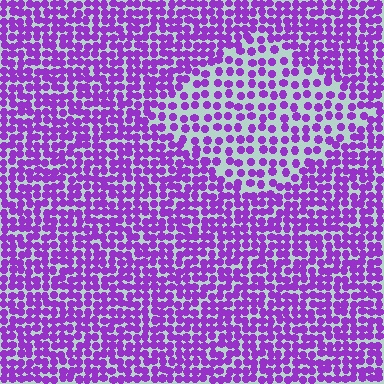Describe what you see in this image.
The image contains small purple elements arranged at two different densities. A diamond-shaped region is visible where the elements are less densely packed than the surrounding area.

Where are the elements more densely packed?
The elements are more densely packed outside the diamond boundary.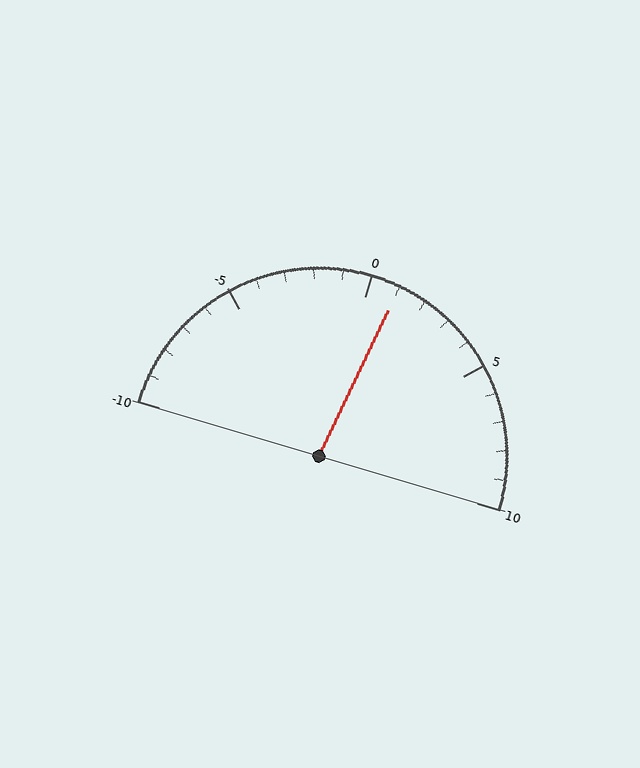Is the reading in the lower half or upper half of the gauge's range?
The reading is in the upper half of the range (-10 to 10).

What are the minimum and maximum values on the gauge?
The gauge ranges from -10 to 10.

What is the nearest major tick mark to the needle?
The nearest major tick mark is 0.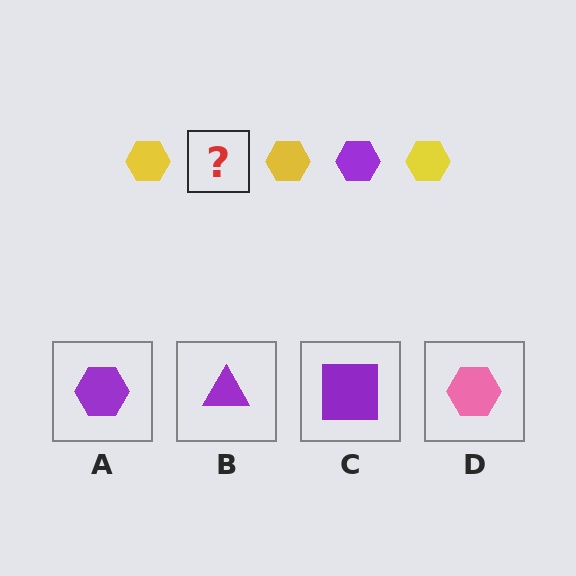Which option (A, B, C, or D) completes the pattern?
A.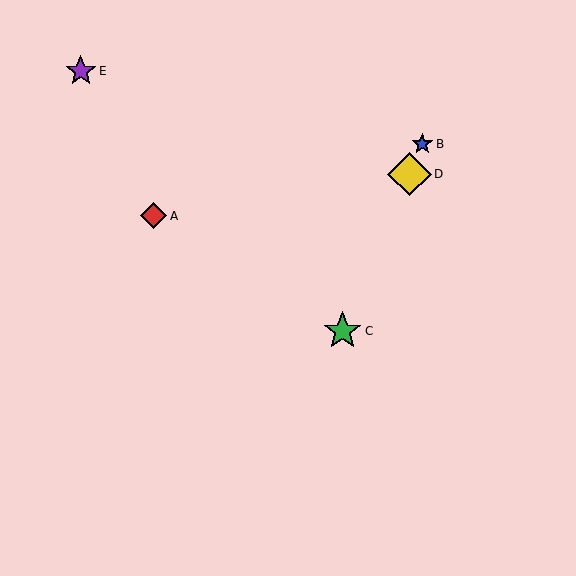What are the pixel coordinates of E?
Object E is at (81, 71).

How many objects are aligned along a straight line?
3 objects (B, C, D) are aligned along a straight line.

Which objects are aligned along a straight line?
Objects B, C, D are aligned along a straight line.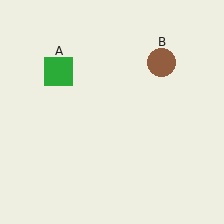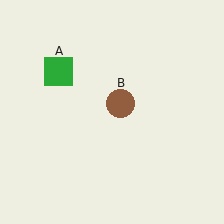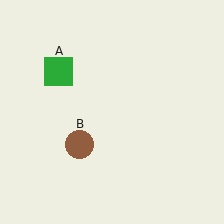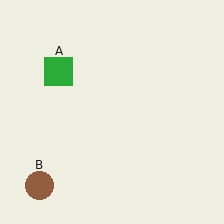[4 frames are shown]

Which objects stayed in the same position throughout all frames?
Green square (object A) remained stationary.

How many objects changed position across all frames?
1 object changed position: brown circle (object B).